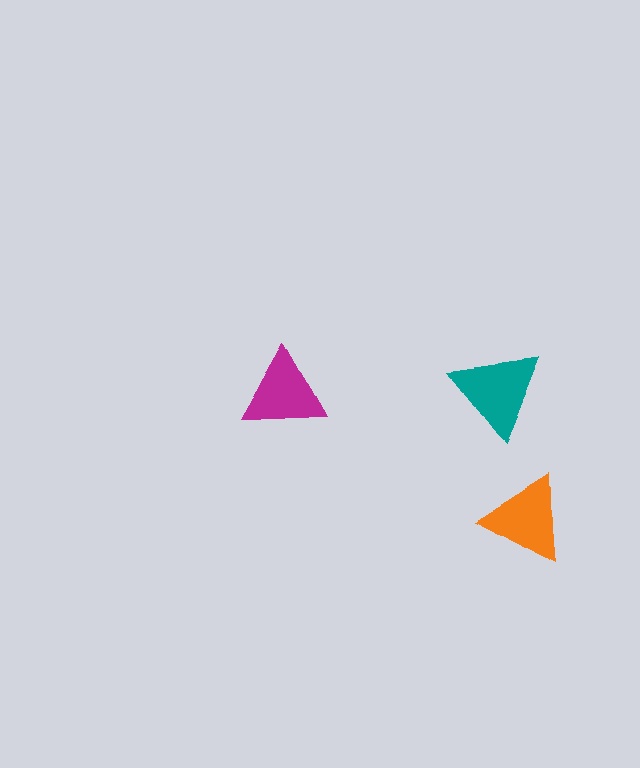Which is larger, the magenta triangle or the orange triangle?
The orange one.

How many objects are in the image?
There are 3 objects in the image.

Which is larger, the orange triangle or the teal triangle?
The teal one.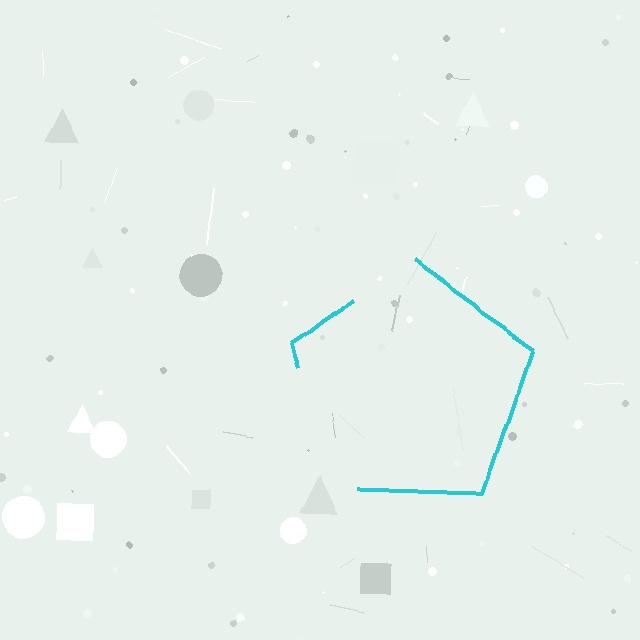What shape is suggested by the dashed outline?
The dashed outline suggests a pentagon.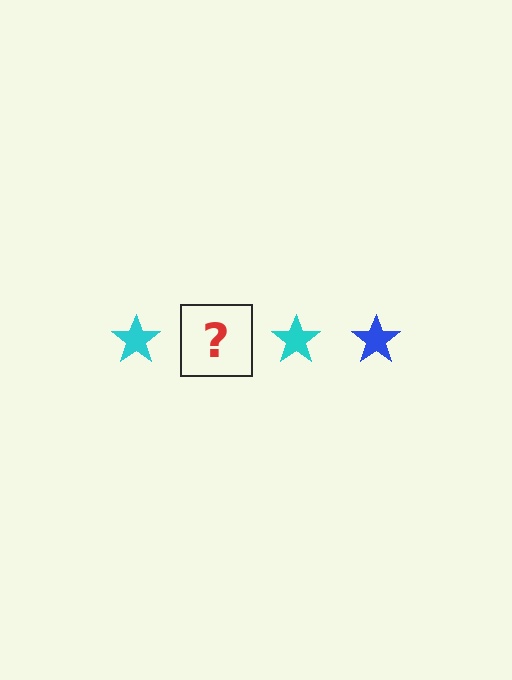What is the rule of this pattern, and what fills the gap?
The rule is that the pattern cycles through cyan, blue stars. The gap should be filled with a blue star.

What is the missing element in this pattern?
The missing element is a blue star.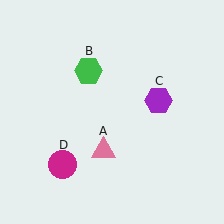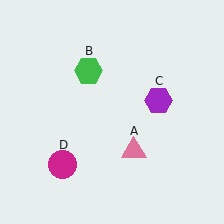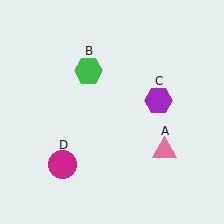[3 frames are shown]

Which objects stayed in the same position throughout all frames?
Green hexagon (object B) and purple hexagon (object C) and magenta circle (object D) remained stationary.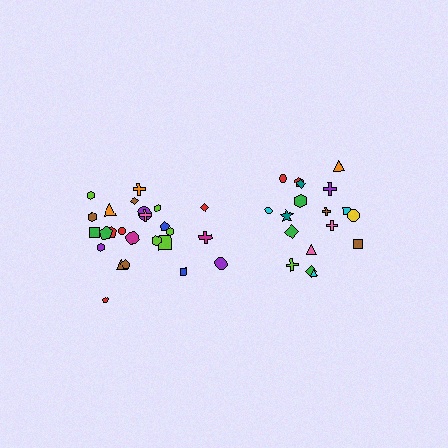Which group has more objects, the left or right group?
The left group.